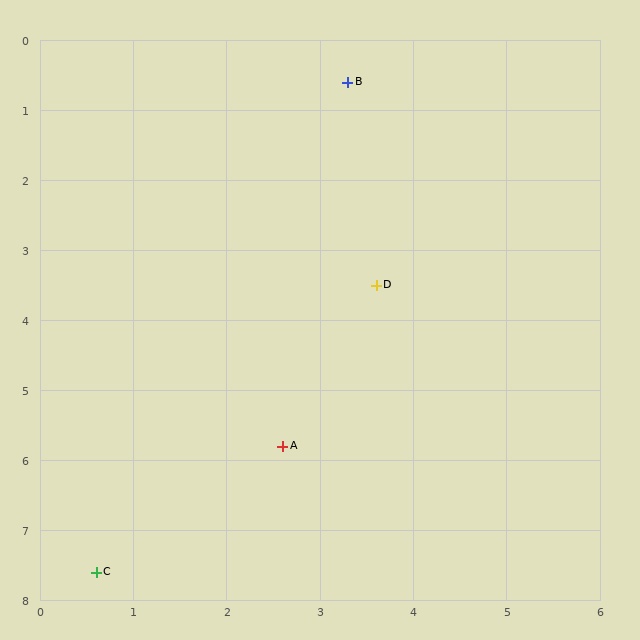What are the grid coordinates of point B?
Point B is at approximately (3.3, 0.6).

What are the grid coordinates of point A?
Point A is at approximately (2.6, 5.8).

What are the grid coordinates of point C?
Point C is at approximately (0.6, 7.6).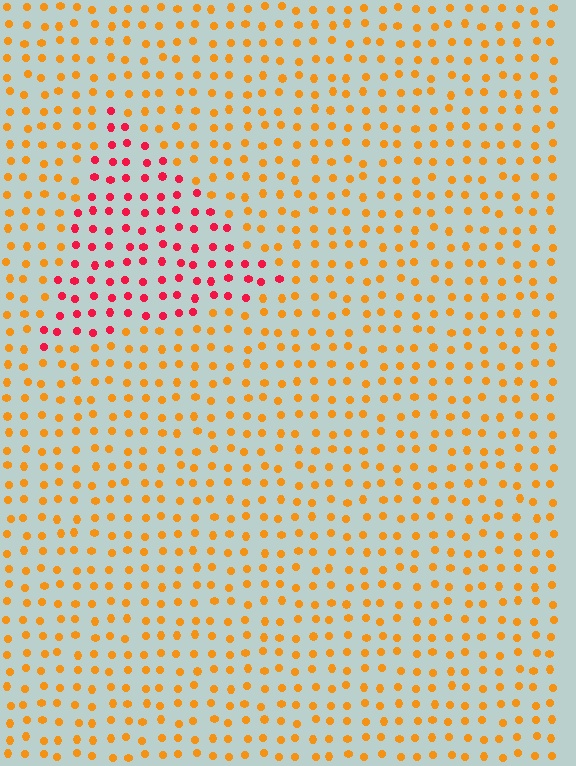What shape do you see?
I see a triangle.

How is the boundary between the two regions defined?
The boundary is defined purely by a slight shift in hue (about 47 degrees). Spacing, size, and orientation are identical on both sides.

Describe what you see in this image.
The image is filled with small orange elements in a uniform arrangement. A triangle-shaped region is visible where the elements are tinted to a slightly different hue, forming a subtle color boundary.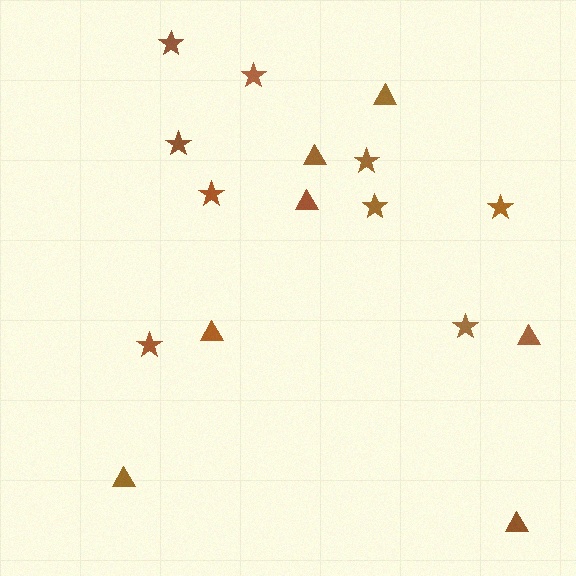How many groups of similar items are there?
There are 2 groups: one group of triangles (7) and one group of stars (9).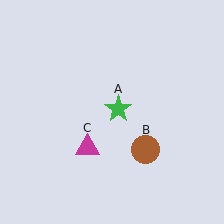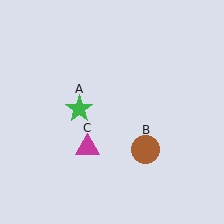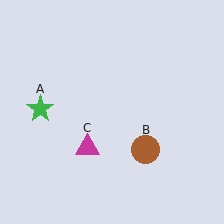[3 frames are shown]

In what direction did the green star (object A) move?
The green star (object A) moved left.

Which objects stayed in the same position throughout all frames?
Brown circle (object B) and magenta triangle (object C) remained stationary.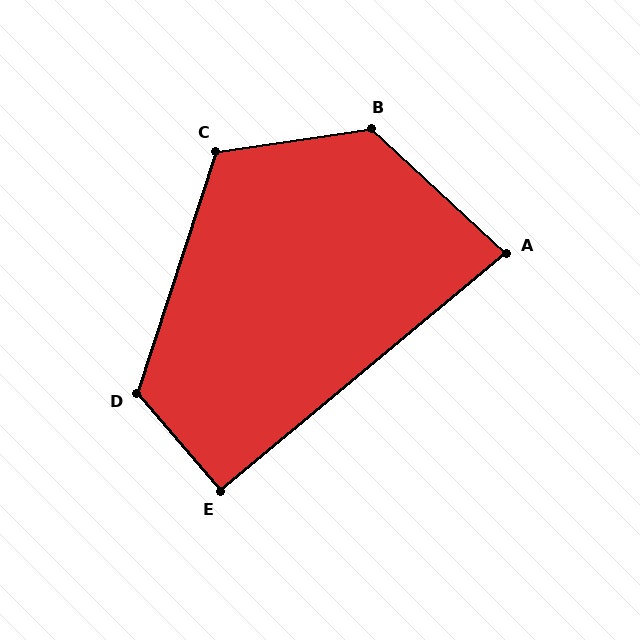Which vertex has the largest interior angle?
B, at approximately 129 degrees.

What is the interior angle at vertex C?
Approximately 116 degrees (obtuse).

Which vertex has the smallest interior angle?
A, at approximately 82 degrees.